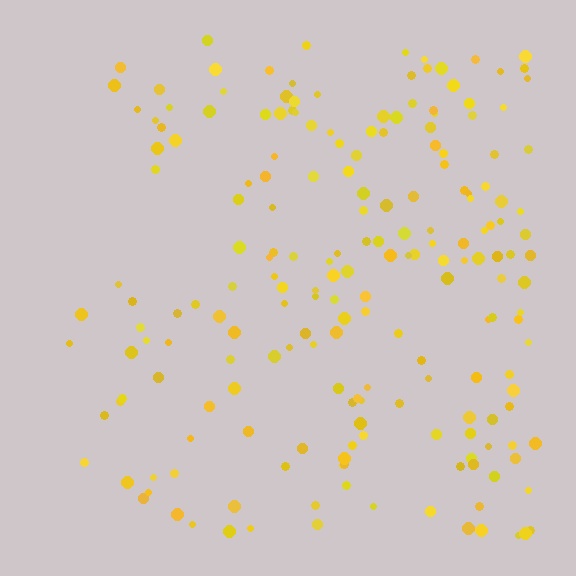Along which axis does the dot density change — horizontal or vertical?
Horizontal.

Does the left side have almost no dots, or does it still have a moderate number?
Still a moderate number, just noticeably fewer than the right.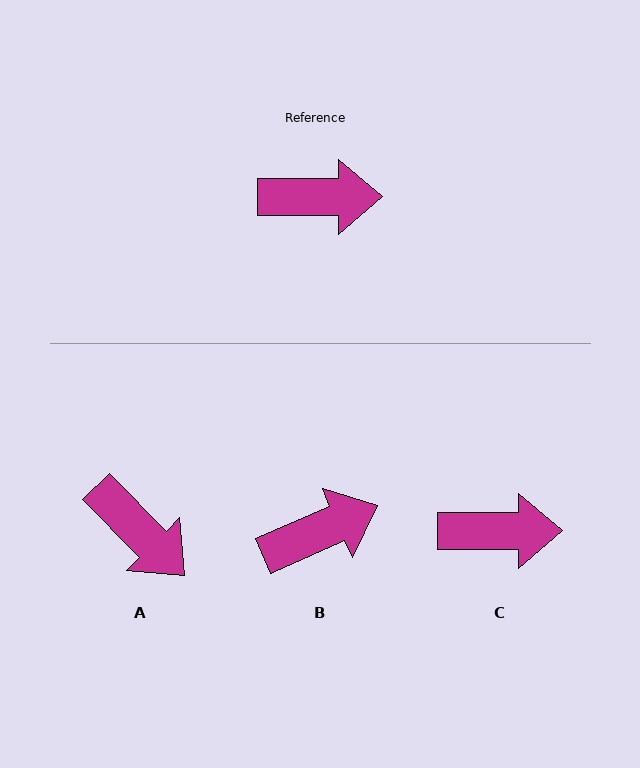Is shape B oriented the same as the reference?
No, it is off by about 23 degrees.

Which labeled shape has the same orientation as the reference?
C.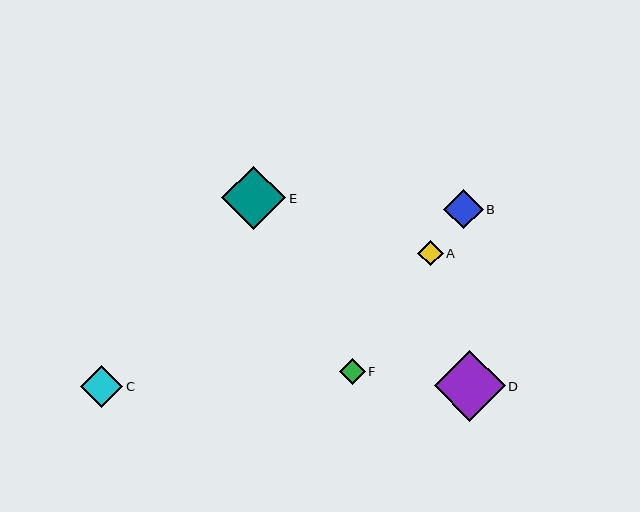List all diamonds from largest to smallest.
From largest to smallest: D, E, C, B, F, A.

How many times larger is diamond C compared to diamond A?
Diamond C is approximately 1.7 times the size of diamond A.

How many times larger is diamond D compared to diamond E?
Diamond D is approximately 1.1 times the size of diamond E.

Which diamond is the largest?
Diamond D is the largest with a size of approximately 71 pixels.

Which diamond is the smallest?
Diamond A is the smallest with a size of approximately 26 pixels.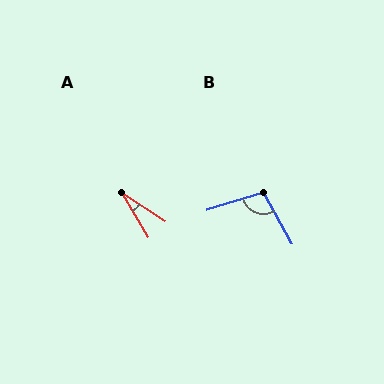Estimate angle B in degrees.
Approximately 102 degrees.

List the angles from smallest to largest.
A (25°), B (102°).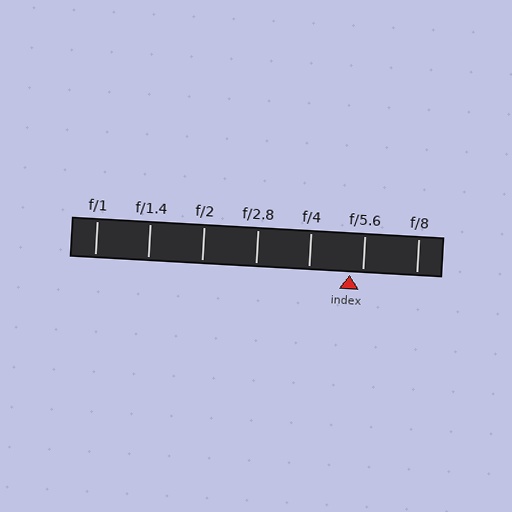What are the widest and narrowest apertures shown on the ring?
The widest aperture shown is f/1 and the narrowest is f/8.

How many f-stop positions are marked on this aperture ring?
There are 7 f-stop positions marked.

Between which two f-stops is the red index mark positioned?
The index mark is between f/4 and f/5.6.